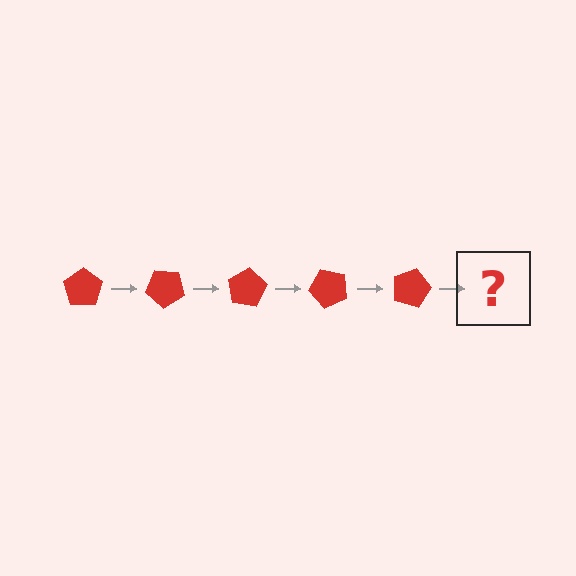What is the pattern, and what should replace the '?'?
The pattern is that the pentagon rotates 40 degrees each step. The '?' should be a red pentagon rotated 200 degrees.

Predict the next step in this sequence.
The next step is a red pentagon rotated 200 degrees.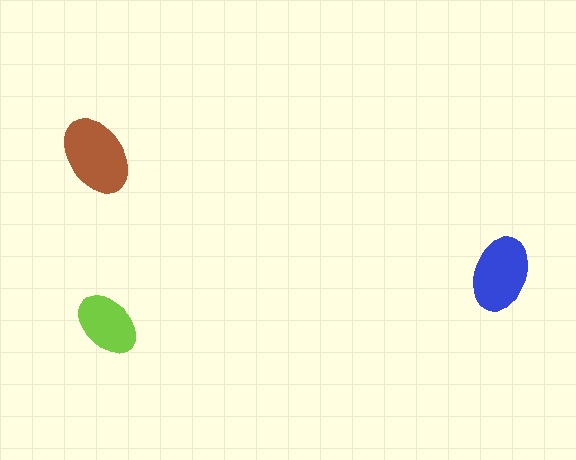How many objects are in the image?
There are 3 objects in the image.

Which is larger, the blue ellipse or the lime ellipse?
The blue one.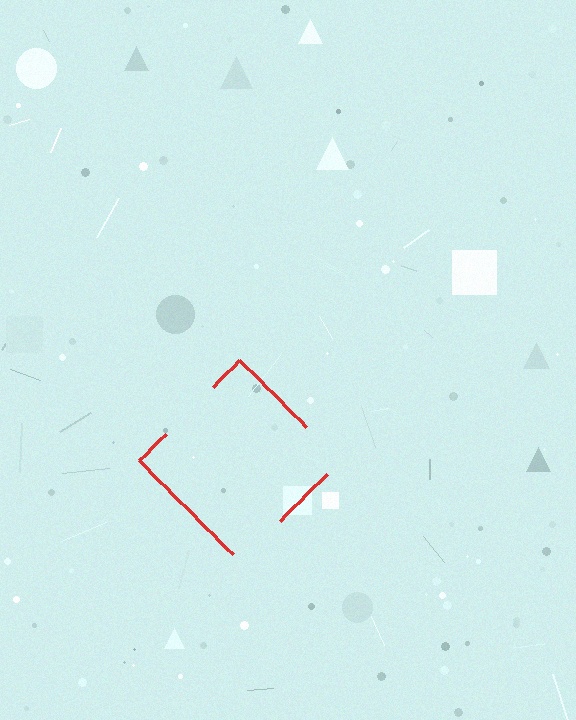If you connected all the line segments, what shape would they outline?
They would outline a diamond.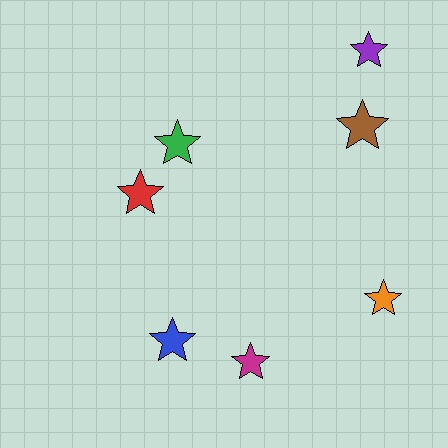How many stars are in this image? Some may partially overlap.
There are 7 stars.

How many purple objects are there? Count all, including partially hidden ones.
There is 1 purple object.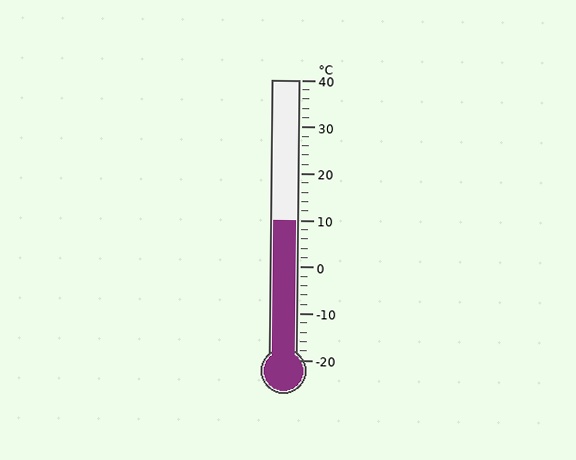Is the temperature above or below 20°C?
The temperature is below 20°C.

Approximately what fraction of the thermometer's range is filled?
The thermometer is filled to approximately 50% of its range.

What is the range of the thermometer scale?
The thermometer scale ranges from -20°C to 40°C.